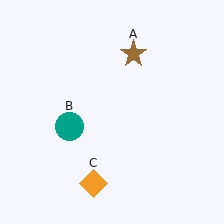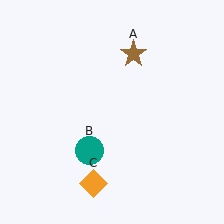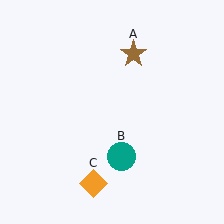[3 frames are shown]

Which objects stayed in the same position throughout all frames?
Brown star (object A) and orange diamond (object C) remained stationary.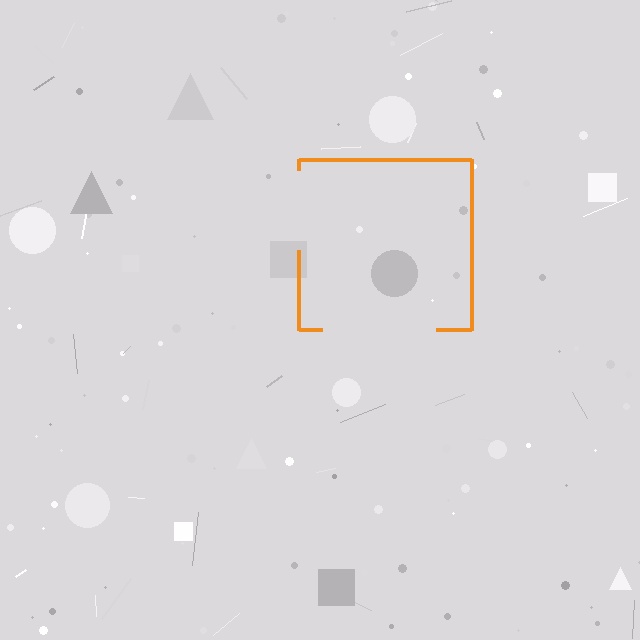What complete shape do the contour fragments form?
The contour fragments form a square.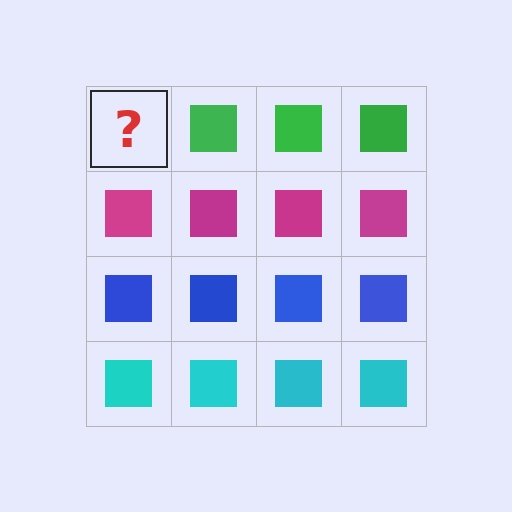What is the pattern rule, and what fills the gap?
The rule is that each row has a consistent color. The gap should be filled with a green square.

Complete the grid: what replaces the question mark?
The question mark should be replaced with a green square.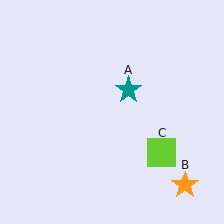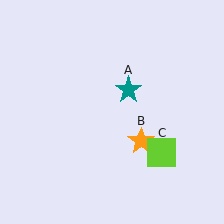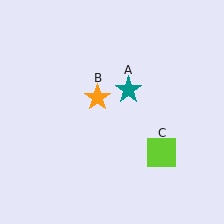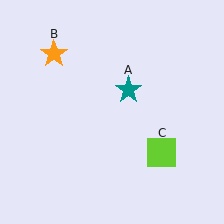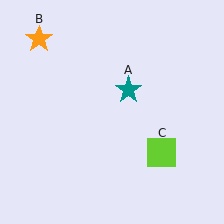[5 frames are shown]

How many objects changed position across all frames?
1 object changed position: orange star (object B).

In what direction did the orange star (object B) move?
The orange star (object B) moved up and to the left.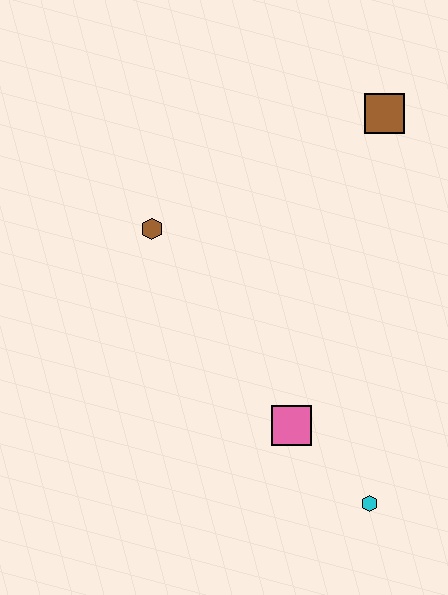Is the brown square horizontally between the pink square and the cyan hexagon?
No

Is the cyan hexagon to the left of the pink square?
No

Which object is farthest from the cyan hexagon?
The brown square is farthest from the cyan hexagon.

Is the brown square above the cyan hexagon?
Yes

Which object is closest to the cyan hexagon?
The pink square is closest to the cyan hexagon.